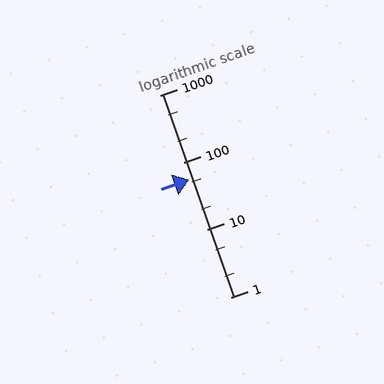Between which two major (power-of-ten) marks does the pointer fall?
The pointer is between 10 and 100.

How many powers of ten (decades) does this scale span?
The scale spans 3 decades, from 1 to 1000.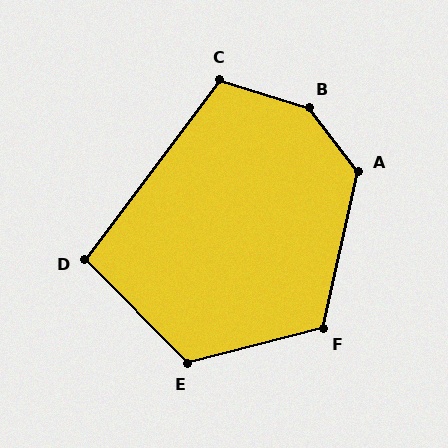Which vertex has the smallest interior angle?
D, at approximately 98 degrees.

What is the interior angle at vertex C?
Approximately 110 degrees (obtuse).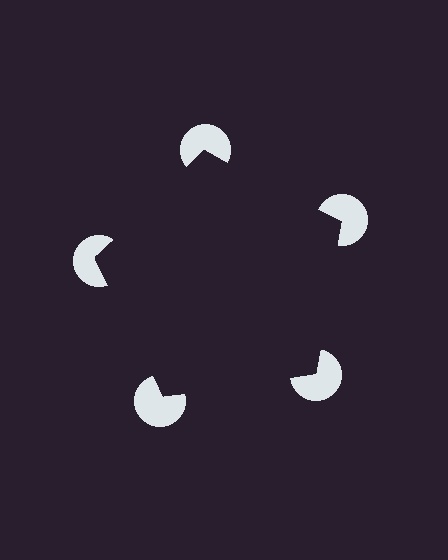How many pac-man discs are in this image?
There are 5 — one at each vertex of the illusory pentagon.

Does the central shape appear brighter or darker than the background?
It typically appears slightly darker than the background, even though no actual brightness change is drawn.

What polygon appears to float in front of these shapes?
An illusory pentagon — its edges are inferred from the aligned wedge cuts in the pac-man discs, not physically drawn.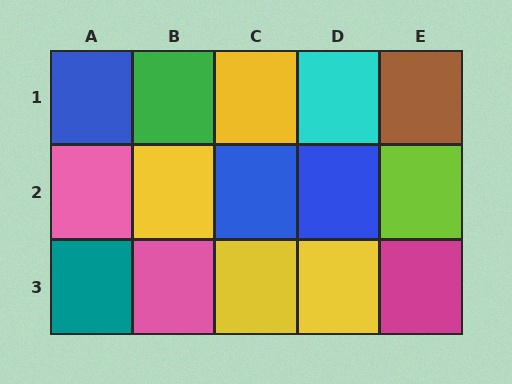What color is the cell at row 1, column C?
Yellow.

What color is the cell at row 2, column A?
Pink.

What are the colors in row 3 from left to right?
Teal, pink, yellow, yellow, magenta.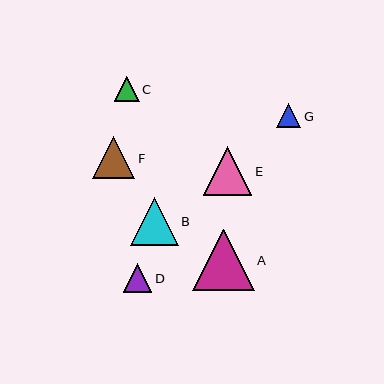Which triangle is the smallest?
Triangle G is the smallest with a size of approximately 25 pixels.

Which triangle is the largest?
Triangle A is the largest with a size of approximately 62 pixels.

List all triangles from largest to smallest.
From largest to smallest: A, E, B, F, D, C, G.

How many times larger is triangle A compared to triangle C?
Triangle A is approximately 2.4 times the size of triangle C.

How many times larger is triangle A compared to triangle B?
Triangle A is approximately 1.3 times the size of triangle B.